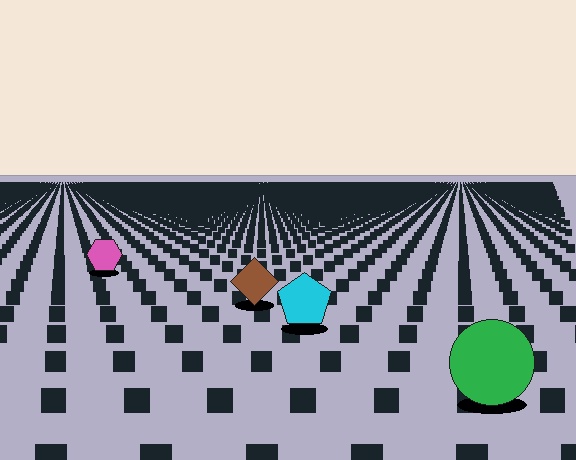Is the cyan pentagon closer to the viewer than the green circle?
No. The green circle is closer — you can tell from the texture gradient: the ground texture is coarser near it.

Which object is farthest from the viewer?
The pink hexagon is farthest from the viewer. It appears smaller and the ground texture around it is denser.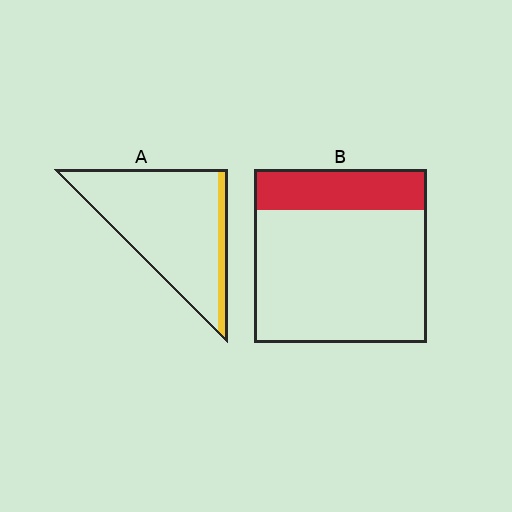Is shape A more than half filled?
No.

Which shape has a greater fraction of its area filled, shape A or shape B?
Shape B.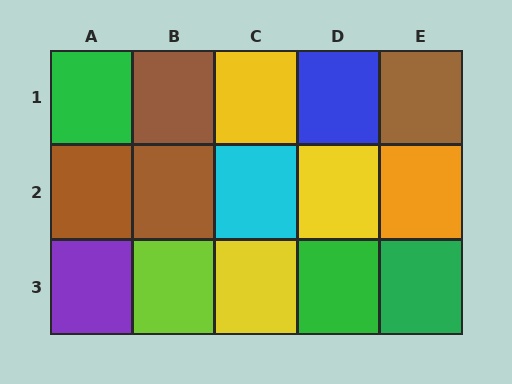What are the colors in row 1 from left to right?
Green, brown, yellow, blue, brown.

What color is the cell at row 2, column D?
Yellow.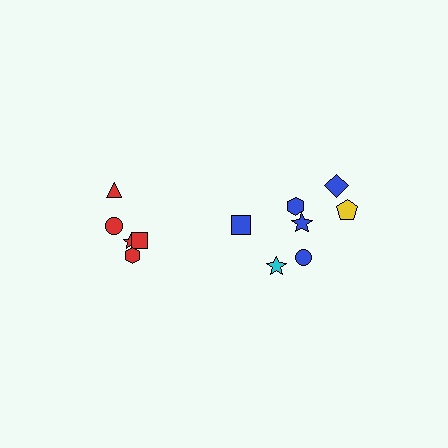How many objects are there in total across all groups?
There are 12 objects.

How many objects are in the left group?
There are 5 objects.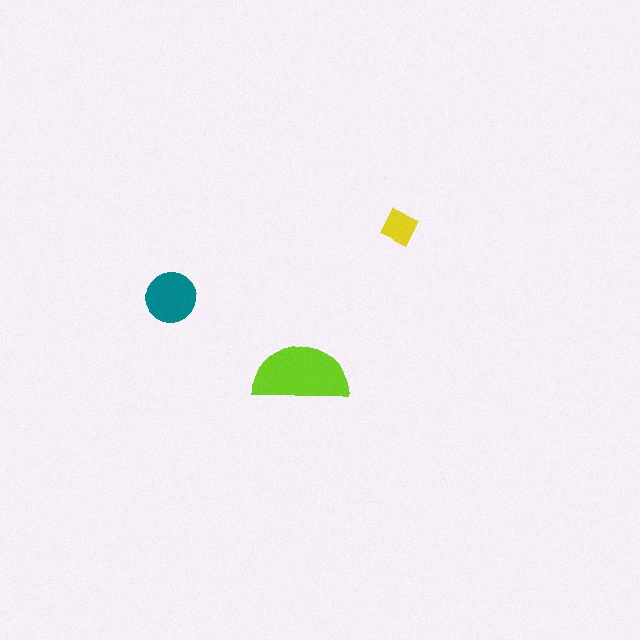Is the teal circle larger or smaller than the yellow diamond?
Larger.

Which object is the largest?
The lime semicircle.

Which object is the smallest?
The yellow diamond.